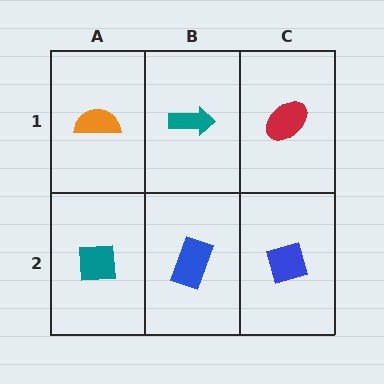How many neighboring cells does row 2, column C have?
2.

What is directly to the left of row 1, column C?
A teal arrow.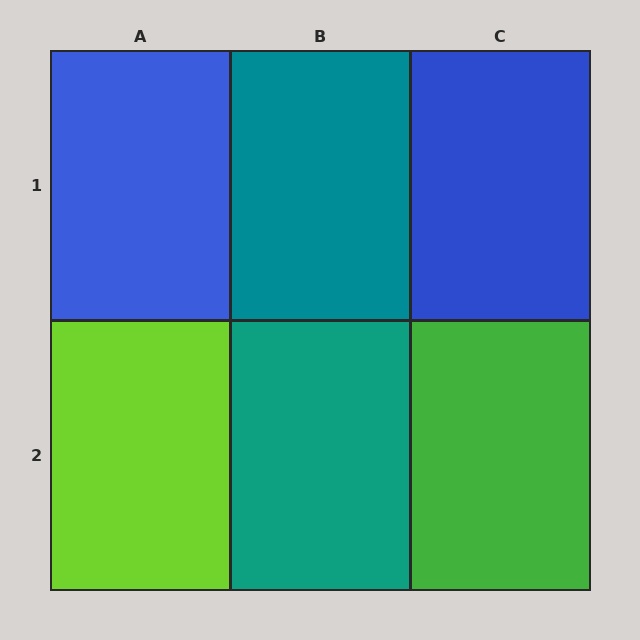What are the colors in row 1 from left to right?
Blue, teal, blue.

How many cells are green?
1 cell is green.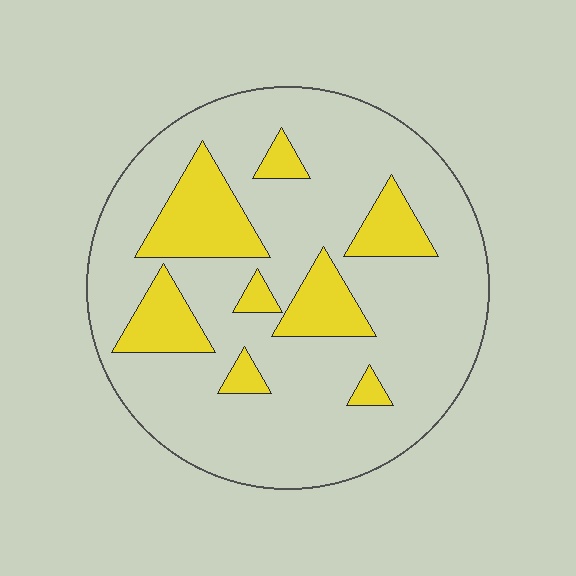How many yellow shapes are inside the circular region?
8.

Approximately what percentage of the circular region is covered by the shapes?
Approximately 20%.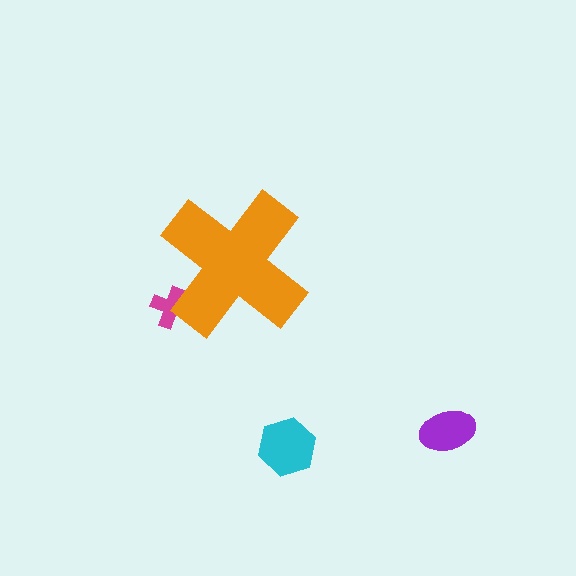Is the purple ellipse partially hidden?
No, the purple ellipse is fully visible.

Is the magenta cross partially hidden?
Yes, the magenta cross is partially hidden behind the orange cross.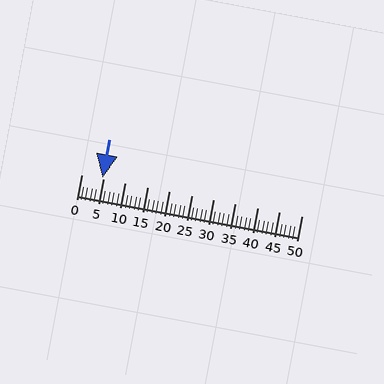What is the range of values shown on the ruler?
The ruler shows values from 0 to 50.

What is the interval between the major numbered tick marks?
The major tick marks are spaced 5 units apart.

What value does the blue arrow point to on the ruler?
The blue arrow points to approximately 5.